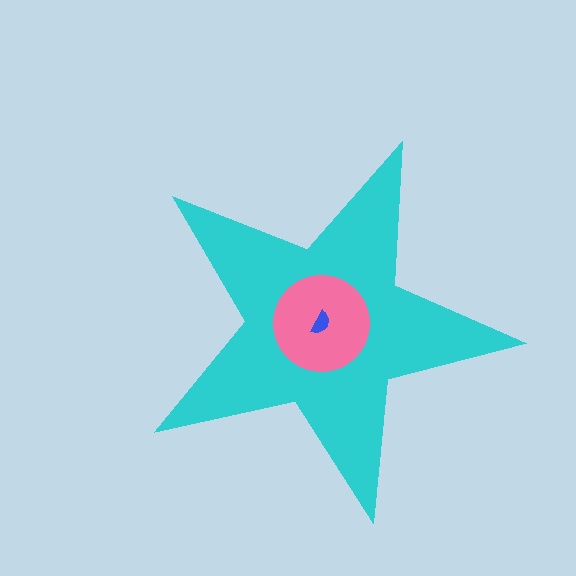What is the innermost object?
The blue semicircle.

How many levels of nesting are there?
3.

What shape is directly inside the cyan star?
The pink circle.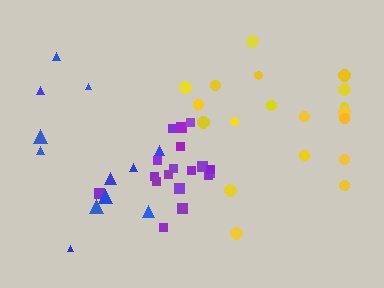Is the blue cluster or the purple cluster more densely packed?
Purple.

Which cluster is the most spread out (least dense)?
Blue.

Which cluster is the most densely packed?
Purple.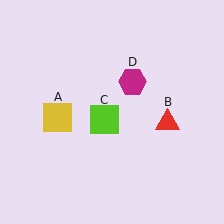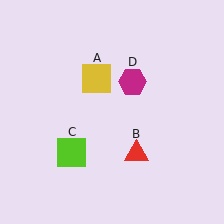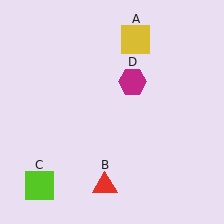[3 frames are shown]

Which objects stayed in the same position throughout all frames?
Magenta hexagon (object D) remained stationary.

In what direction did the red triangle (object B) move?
The red triangle (object B) moved down and to the left.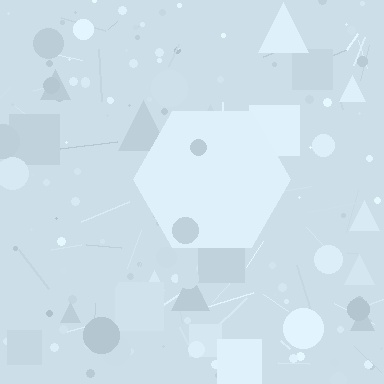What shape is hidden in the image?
A hexagon is hidden in the image.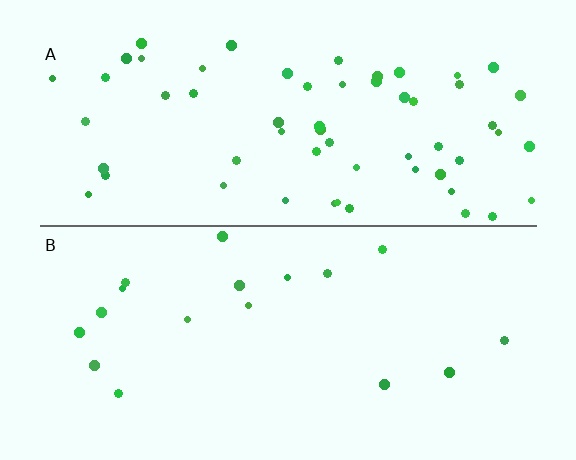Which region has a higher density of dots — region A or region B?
A (the top).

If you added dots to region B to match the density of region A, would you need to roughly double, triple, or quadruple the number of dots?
Approximately triple.